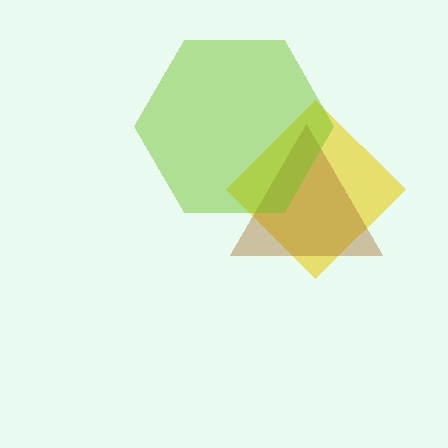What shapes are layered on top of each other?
The layered shapes are: a yellow diamond, a brown triangle, a lime hexagon.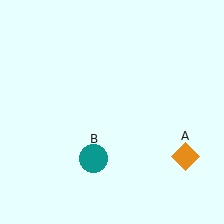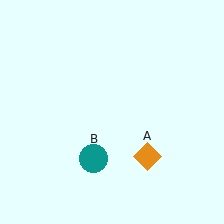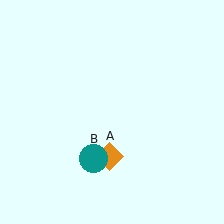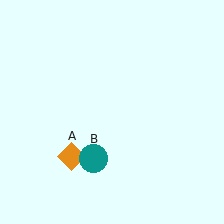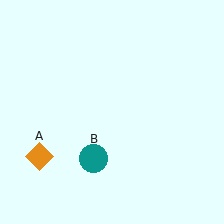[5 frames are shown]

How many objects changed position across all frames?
1 object changed position: orange diamond (object A).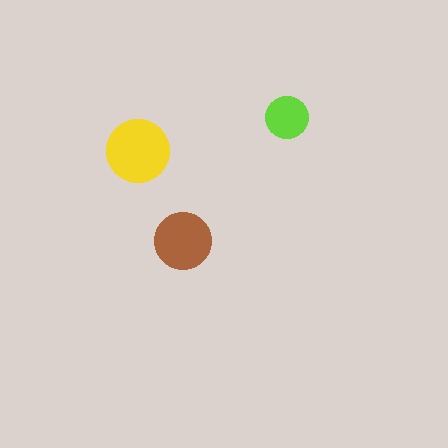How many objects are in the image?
There are 3 objects in the image.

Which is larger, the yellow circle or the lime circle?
The yellow one.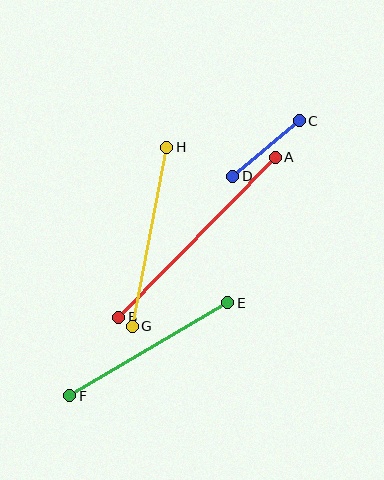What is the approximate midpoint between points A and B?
The midpoint is at approximately (197, 237) pixels.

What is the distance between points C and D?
The distance is approximately 87 pixels.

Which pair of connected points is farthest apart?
Points A and B are farthest apart.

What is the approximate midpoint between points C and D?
The midpoint is at approximately (266, 148) pixels.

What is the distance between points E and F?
The distance is approximately 183 pixels.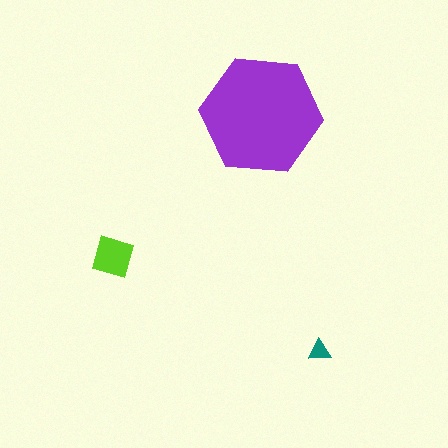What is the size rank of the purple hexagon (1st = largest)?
1st.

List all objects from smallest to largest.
The teal triangle, the lime square, the purple hexagon.